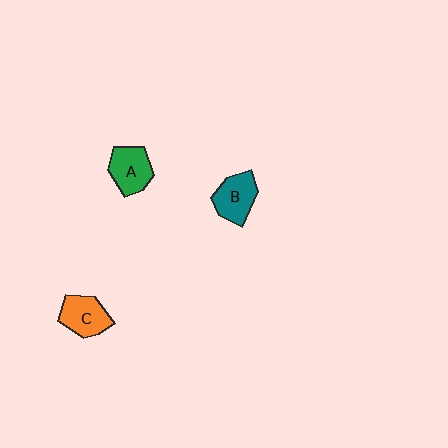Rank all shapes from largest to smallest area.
From largest to smallest: A (green), B (teal), C (orange).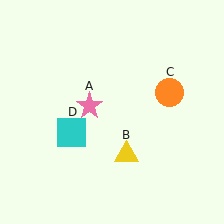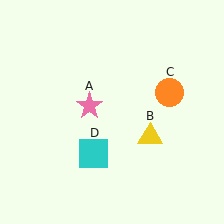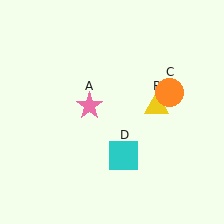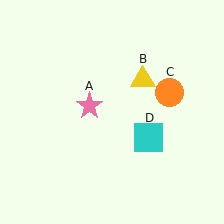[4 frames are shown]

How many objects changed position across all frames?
2 objects changed position: yellow triangle (object B), cyan square (object D).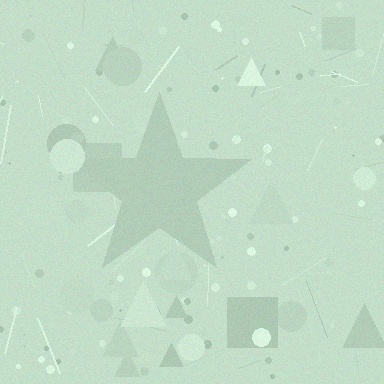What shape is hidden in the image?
A star is hidden in the image.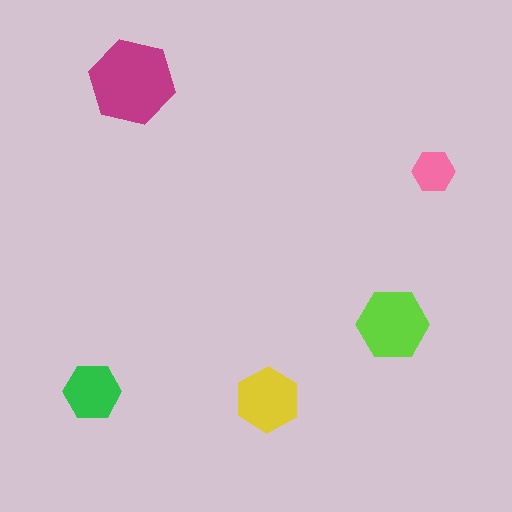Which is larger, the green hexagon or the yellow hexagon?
The yellow one.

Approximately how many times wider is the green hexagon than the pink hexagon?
About 1.5 times wider.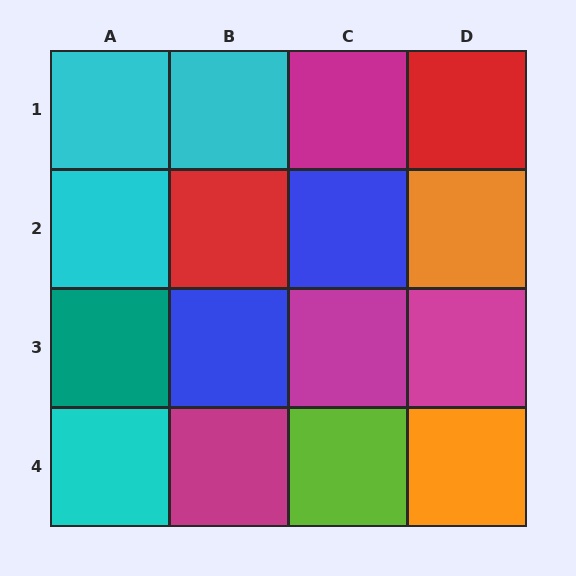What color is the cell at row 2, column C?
Blue.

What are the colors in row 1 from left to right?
Cyan, cyan, magenta, red.